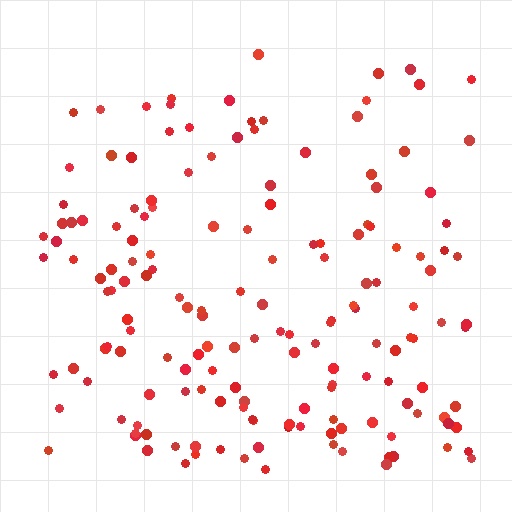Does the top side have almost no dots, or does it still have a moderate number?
Still a moderate number, just noticeably fewer than the bottom.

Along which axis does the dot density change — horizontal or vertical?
Vertical.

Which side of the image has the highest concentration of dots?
The bottom.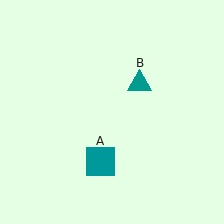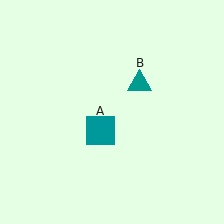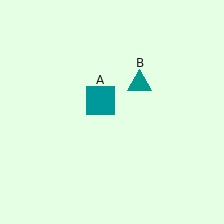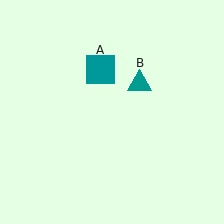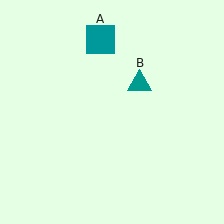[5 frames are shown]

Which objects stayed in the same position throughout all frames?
Teal triangle (object B) remained stationary.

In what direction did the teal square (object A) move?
The teal square (object A) moved up.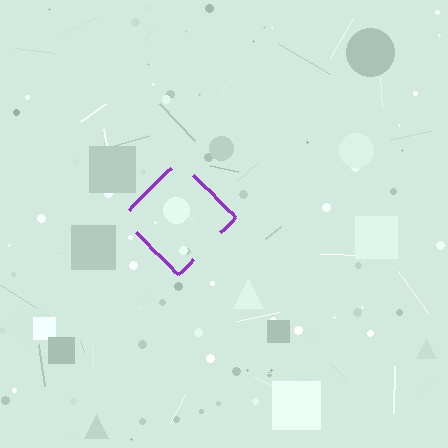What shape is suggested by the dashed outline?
The dashed outline suggests a diamond.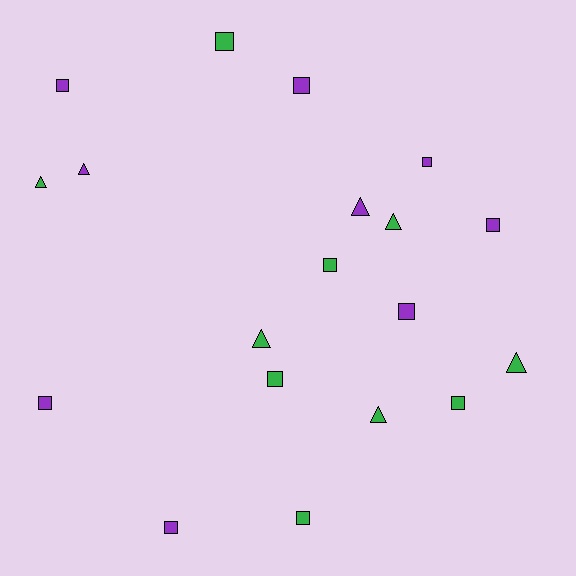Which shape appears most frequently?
Square, with 12 objects.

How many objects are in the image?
There are 19 objects.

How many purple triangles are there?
There are 2 purple triangles.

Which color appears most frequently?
Green, with 10 objects.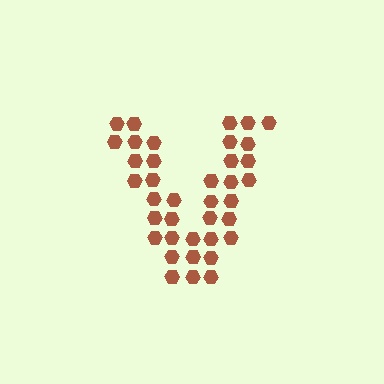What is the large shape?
The large shape is the letter V.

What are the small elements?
The small elements are hexagons.